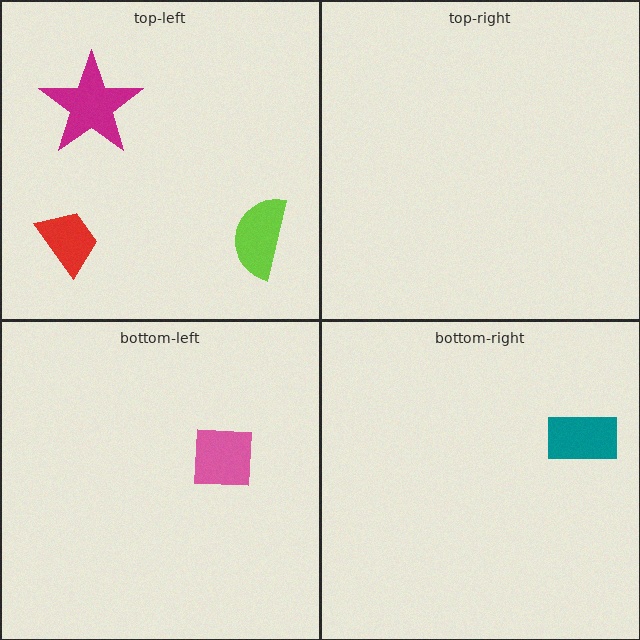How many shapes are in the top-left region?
3.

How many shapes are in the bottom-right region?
1.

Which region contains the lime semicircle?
The top-left region.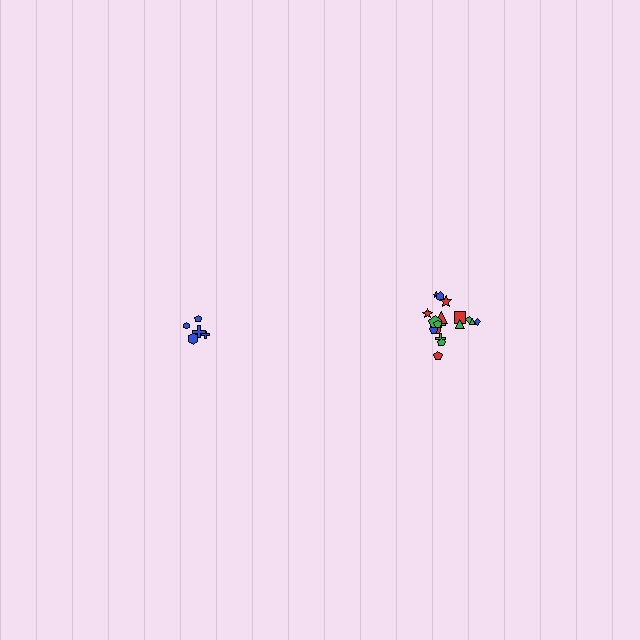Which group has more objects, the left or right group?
The right group.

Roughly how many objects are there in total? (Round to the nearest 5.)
Roughly 25 objects in total.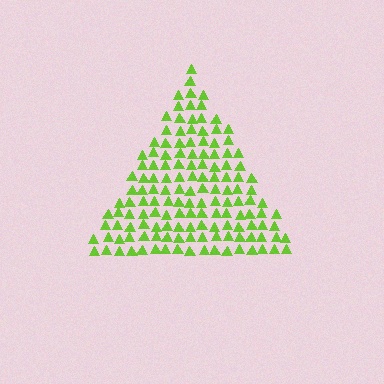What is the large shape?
The large shape is a triangle.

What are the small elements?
The small elements are triangles.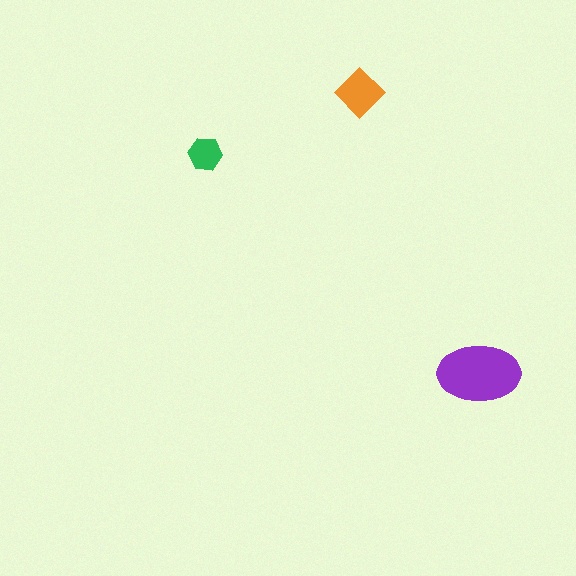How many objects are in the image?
There are 3 objects in the image.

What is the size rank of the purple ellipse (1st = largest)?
1st.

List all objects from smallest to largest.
The green hexagon, the orange diamond, the purple ellipse.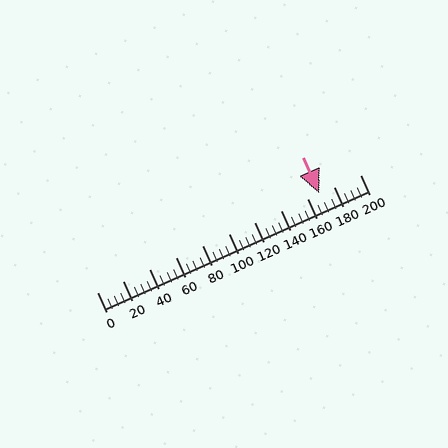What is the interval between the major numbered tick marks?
The major tick marks are spaced 20 units apart.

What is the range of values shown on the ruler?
The ruler shows values from 0 to 200.